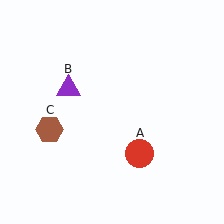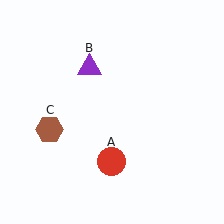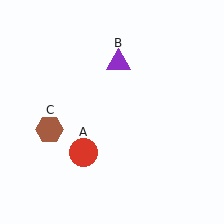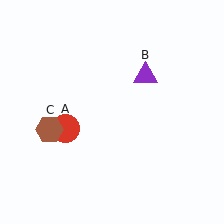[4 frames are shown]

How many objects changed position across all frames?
2 objects changed position: red circle (object A), purple triangle (object B).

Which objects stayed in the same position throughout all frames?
Brown hexagon (object C) remained stationary.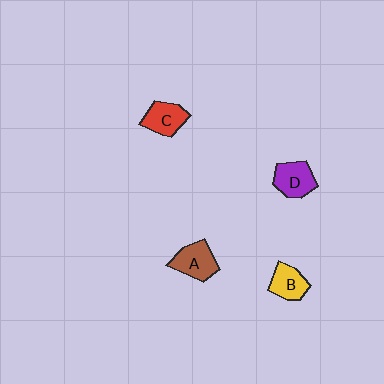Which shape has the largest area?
Shape A (brown).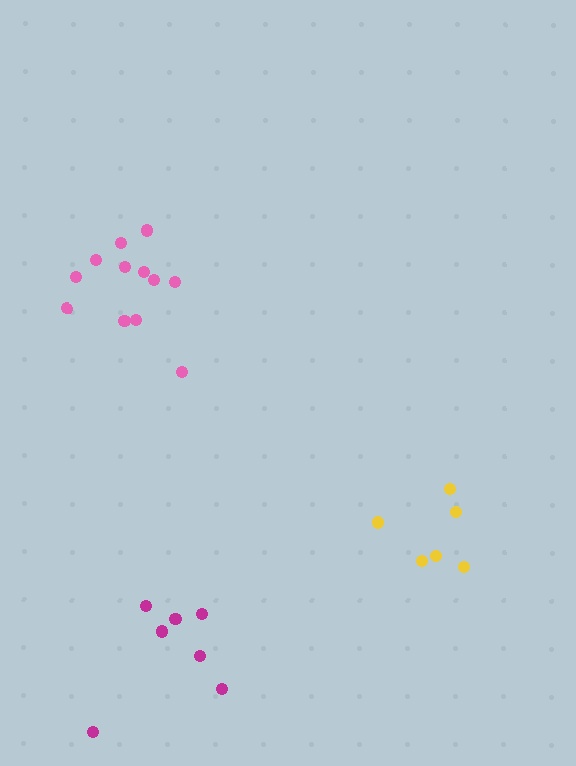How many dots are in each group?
Group 1: 6 dots, Group 2: 7 dots, Group 3: 12 dots (25 total).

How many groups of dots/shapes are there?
There are 3 groups.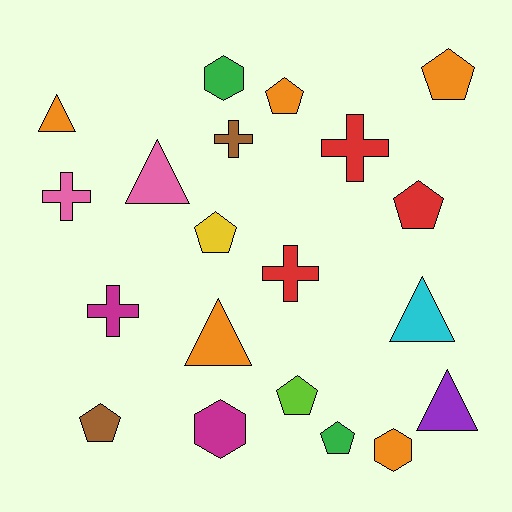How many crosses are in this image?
There are 5 crosses.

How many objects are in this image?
There are 20 objects.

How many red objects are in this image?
There are 3 red objects.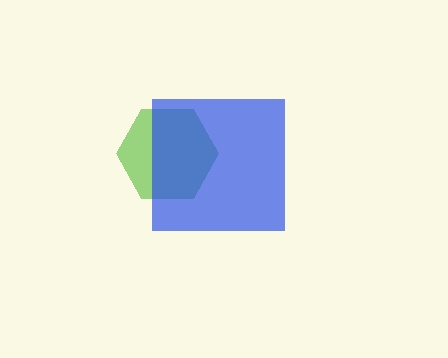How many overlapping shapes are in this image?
There are 2 overlapping shapes in the image.